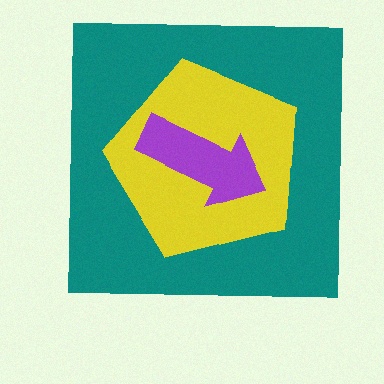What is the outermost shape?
The teal square.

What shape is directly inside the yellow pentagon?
The purple arrow.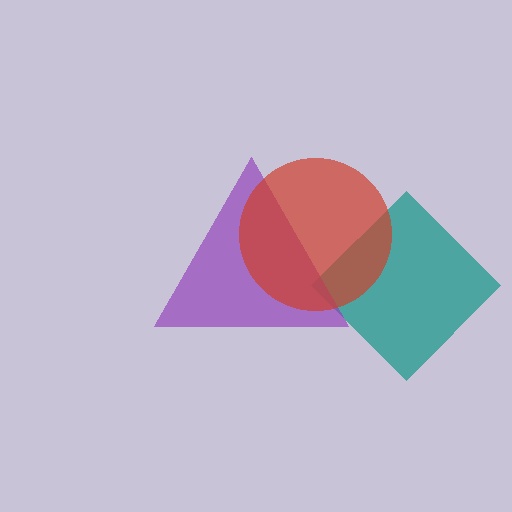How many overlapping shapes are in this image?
There are 3 overlapping shapes in the image.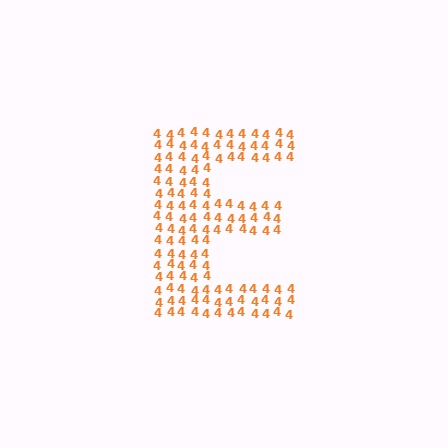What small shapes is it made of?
It is made of small digit 4's.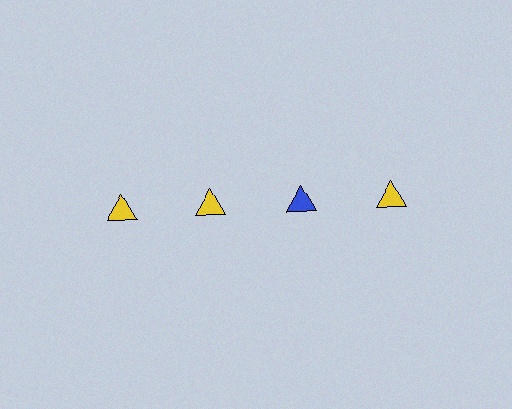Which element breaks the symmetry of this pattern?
The blue triangle in the top row, center column breaks the symmetry. All other shapes are yellow triangles.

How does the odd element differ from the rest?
It has a different color: blue instead of yellow.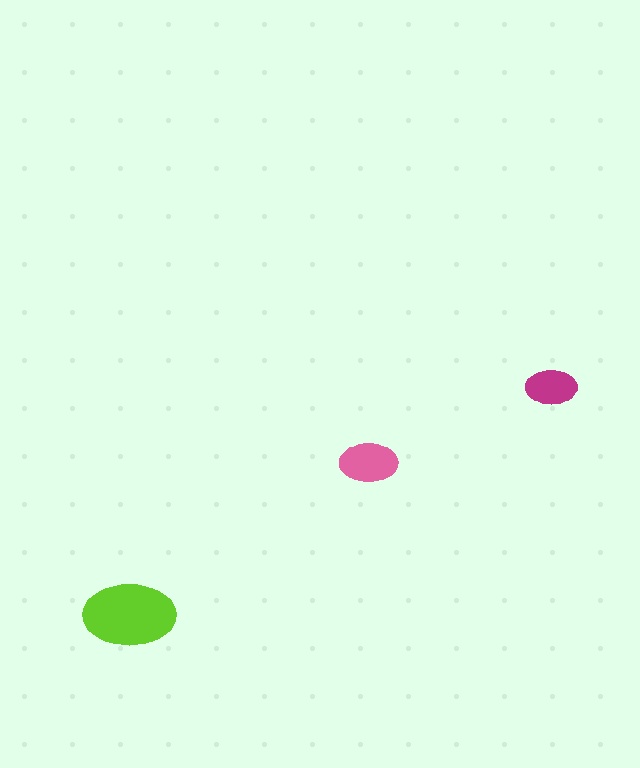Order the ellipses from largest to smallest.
the lime one, the pink one, the magenta one.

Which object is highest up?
The magenta ellipse is topmost.